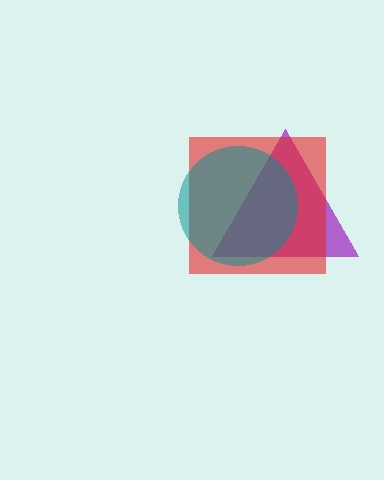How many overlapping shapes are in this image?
There are 3 overlapping shapes in the image.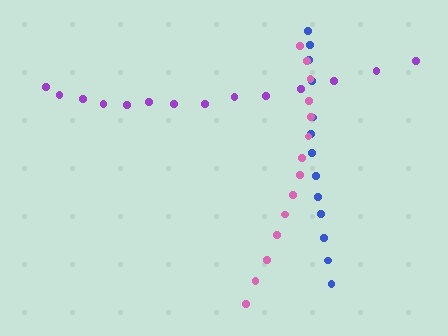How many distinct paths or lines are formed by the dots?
There are 3 distinct paths.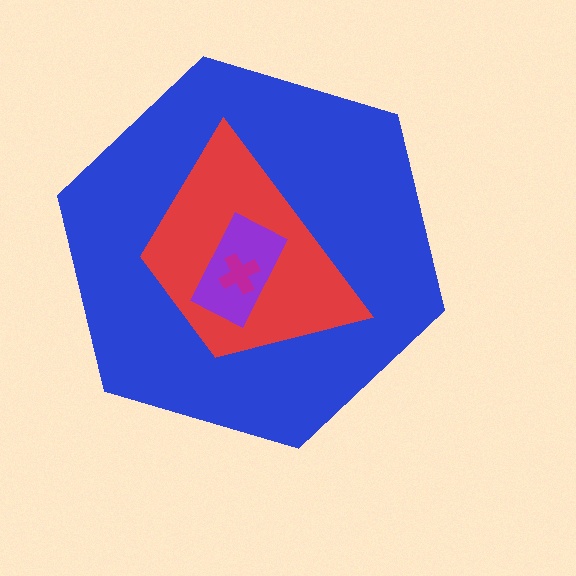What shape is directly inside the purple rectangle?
The magenta cross.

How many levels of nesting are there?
4.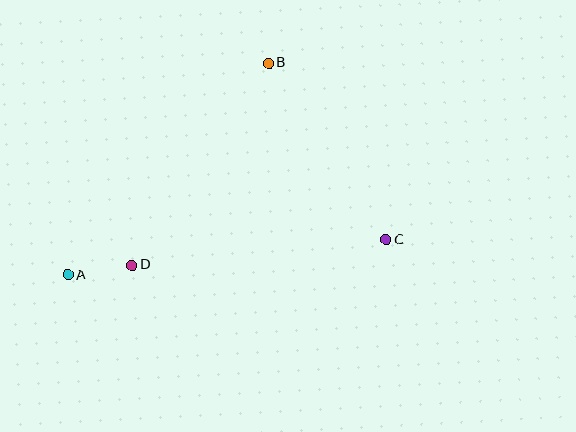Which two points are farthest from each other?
Points A and C are farthest from each other.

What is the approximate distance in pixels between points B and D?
The distance between B and D is approximately 244 pixels.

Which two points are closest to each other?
Points A and D are closest to each other.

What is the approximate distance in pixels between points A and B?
The distance between A and B is approximately 291 pixels.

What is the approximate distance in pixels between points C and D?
The distance between C and D is approximately 255 pixels.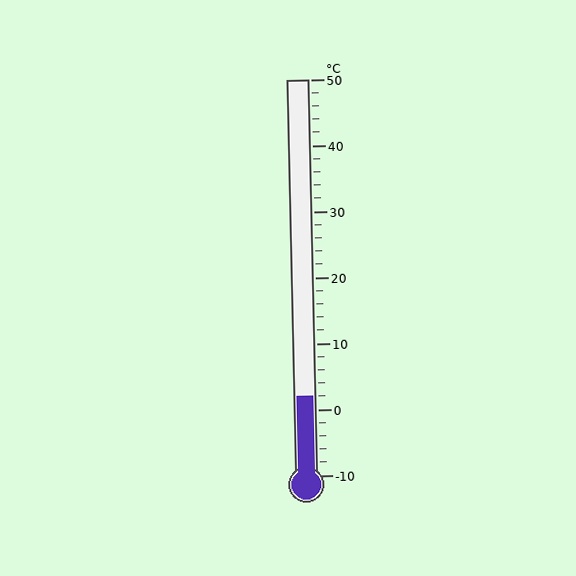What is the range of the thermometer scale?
The thermometer scale ranges from -10°C to 50°C.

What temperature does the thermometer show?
The thermometer shows approximately 2°C.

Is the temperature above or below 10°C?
The temperature is below 10°C.